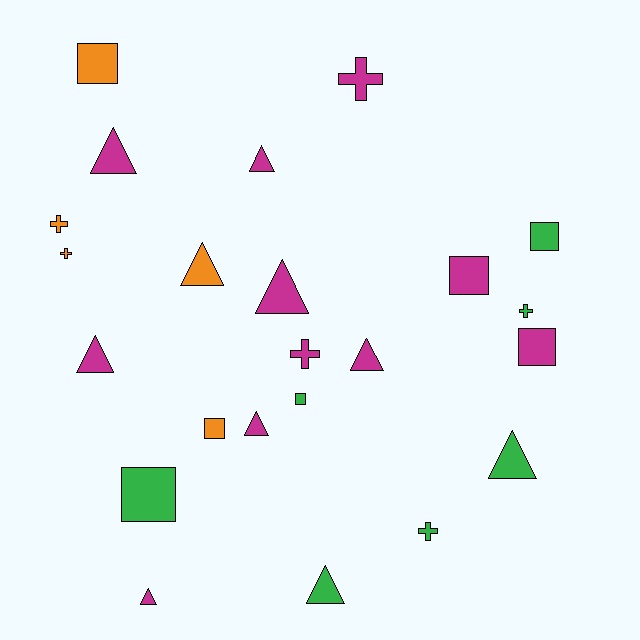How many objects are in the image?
There are 23 objects.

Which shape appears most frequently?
Triangle, with 10 objects.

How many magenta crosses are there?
There are 2 magenta crosses.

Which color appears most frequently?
Magenta, with 11 objects.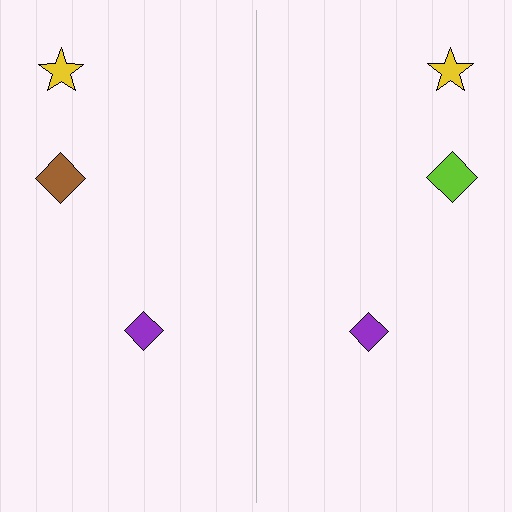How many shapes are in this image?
There are 6 shapes in this image.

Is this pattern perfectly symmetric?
No, the pattern is not perfectly symmetric. The lime diamond on the right side breaks the symmetry — its mirror counterpart is brown.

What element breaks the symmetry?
The lime diamond on the right side breaks the symmetry — its mirror counterpart is brown.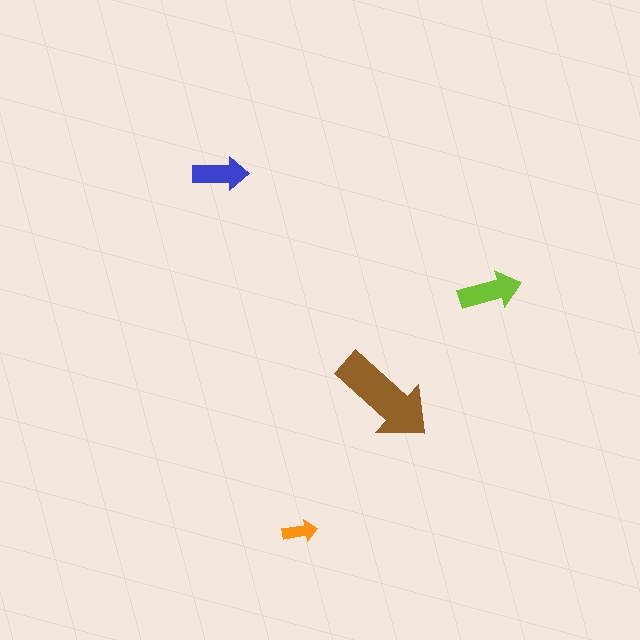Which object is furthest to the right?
The lime arrow is rightmost.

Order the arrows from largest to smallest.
the brown one, the lime one, the blue one, the orange one.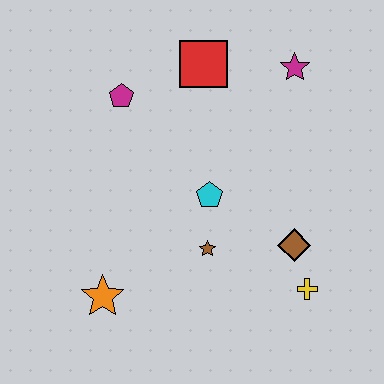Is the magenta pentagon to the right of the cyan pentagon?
No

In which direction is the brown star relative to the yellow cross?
The brown star is to the left of the yellow cross.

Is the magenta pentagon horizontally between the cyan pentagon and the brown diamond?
No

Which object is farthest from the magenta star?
The orange star is farthest from the magenta star.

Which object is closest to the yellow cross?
The brown diamond is closest to the yellow cross.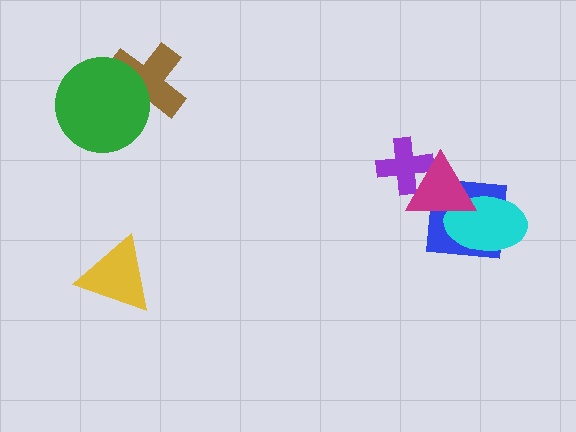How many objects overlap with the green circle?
1 object overlaps with the green circle.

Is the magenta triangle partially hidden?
No, no other shape covers it.